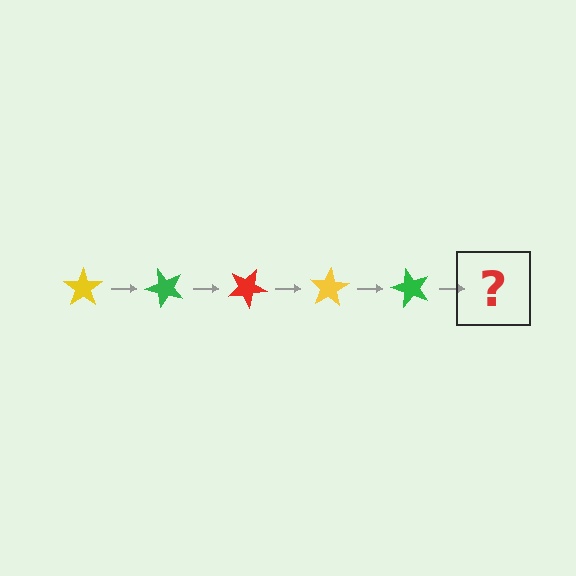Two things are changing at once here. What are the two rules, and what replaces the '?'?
The two rules are that it rotates 50 degrees each step and the color cycles through yellow, green, and red. The '?' should be a red star, rotated 250 degrees from the start.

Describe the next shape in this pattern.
It should be a red star, rotated 250 degrees from the start.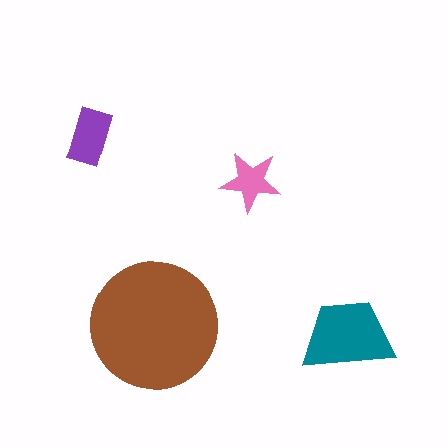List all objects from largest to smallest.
The brown circle, the teal trapezoid, the purple rectangle, the pink star.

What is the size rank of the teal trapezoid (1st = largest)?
2nd.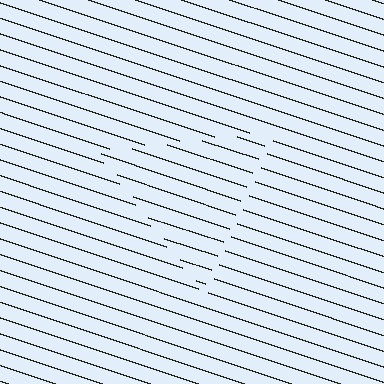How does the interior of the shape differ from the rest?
The interior of the shape contains the same grating, shifted by half a period — the contour is defined by the phase discontinuity where line-ends from the inner and outer gratings abut.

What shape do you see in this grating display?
An illusory triangle. The interior of the shape contains the same grating, shifted by half a period — the contour is defined by the phase discontinuity where line-ends from the inner and outer gratings abut.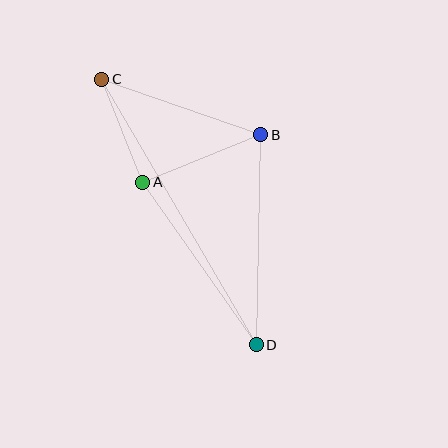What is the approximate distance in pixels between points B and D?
The distance between B and D is approximately 210 pixels.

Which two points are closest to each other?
Points A and C are closest to each other.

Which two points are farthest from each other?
Points C and D are farthest from each other.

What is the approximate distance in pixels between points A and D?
The distance between A and D is approximately 198 pixels.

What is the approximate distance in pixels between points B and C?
The distance between B and C is approximately 168 pixels.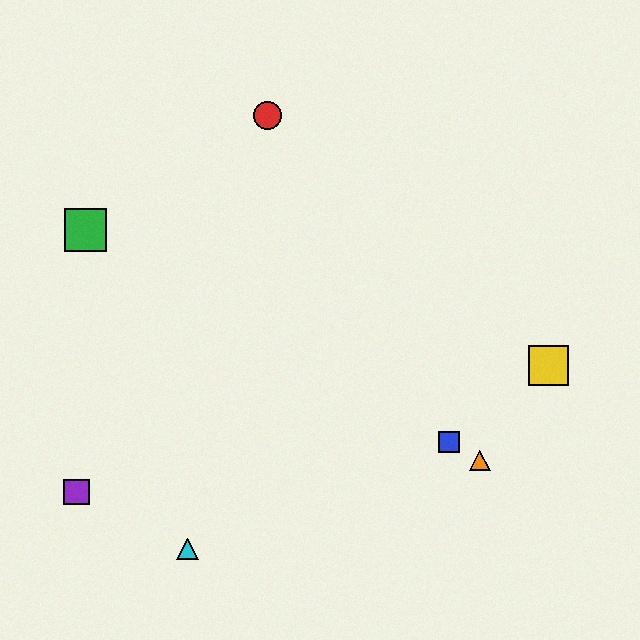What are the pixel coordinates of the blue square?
The blue square is at (449, 442).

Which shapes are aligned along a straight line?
The blue square, the green square, the orange triangle are aligned along a straight line.